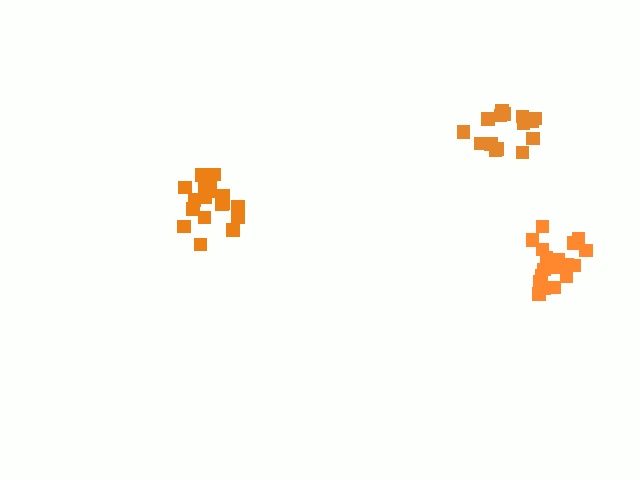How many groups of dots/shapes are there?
There are 3 groups.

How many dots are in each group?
Group 1: 15 dots, Group 2: 19 dots, Group 3: 18 dots (52 total).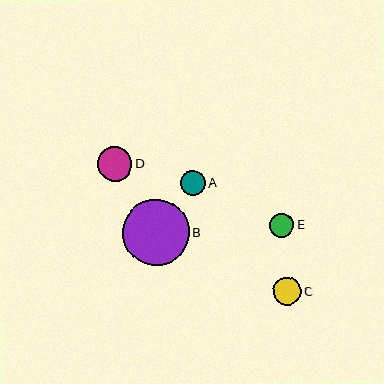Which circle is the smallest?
Circle E is the smallest with a size of approximately 25 pixels.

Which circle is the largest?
Circle B is the largest with a size of approximately 67 pixels.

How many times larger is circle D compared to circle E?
Circle D is approximately 1.4 times the size of circle E.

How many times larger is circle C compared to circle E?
Circle C is approximately 1.1 times the size of circle E.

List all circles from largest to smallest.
From largest to smallest: B, D, C, A, E.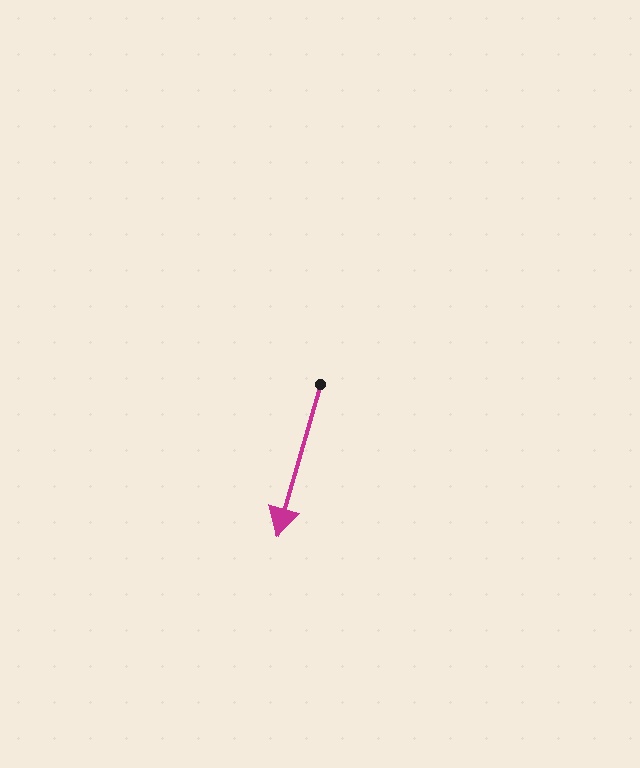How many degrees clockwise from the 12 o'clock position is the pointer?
Approximately 196 degrees.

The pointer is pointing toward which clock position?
Roughly 7 o'clock.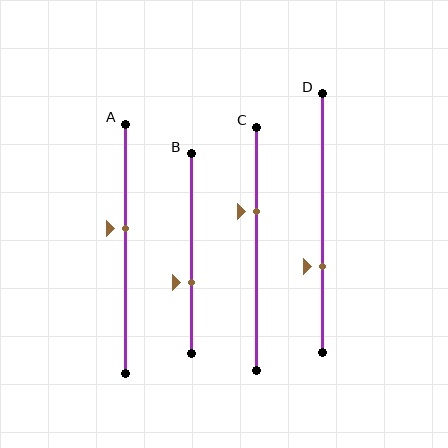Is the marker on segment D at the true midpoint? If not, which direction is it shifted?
No, the marker on segment D is shifted downward by about 17% of the segment length.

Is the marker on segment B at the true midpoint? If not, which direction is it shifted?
No, the marker on segment B is shifted downward by about 15% of the segment length.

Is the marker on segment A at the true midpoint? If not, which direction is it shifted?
No, the marker on segment A is shifted upward by about 8% of the segment length.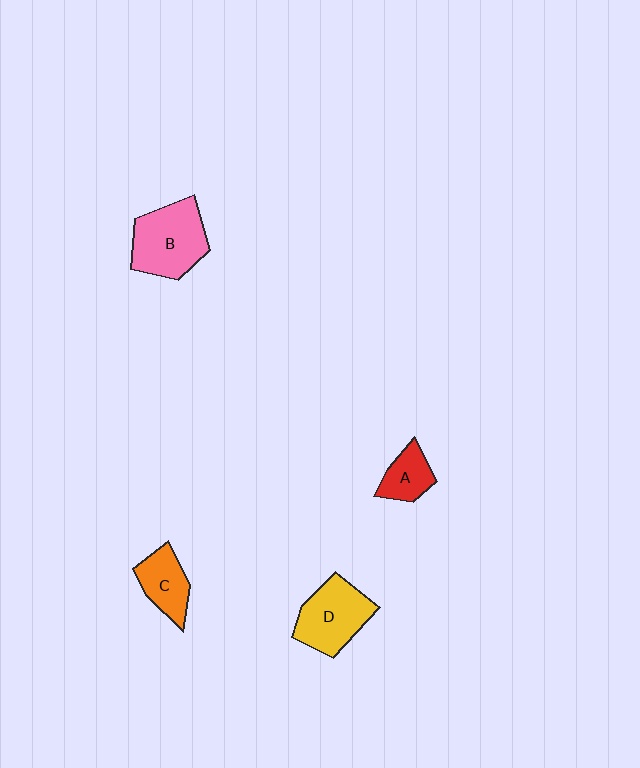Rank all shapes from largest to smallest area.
From largest to smallest: B (pink), D (yellow), C (orange), A (red).